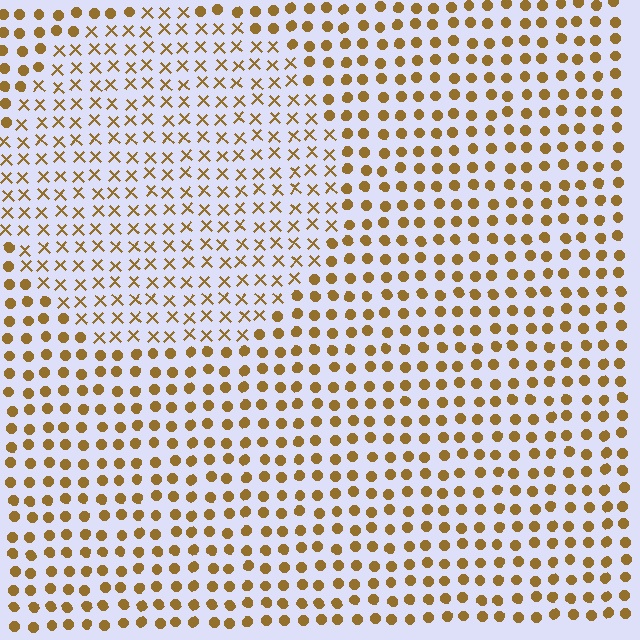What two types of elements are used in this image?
The image uses X marks inside the circle region and circles outside it.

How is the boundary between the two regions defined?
The boundary is defined by a change in element shape: X marks inside vs. circles outside. All elements share the same color and spacing.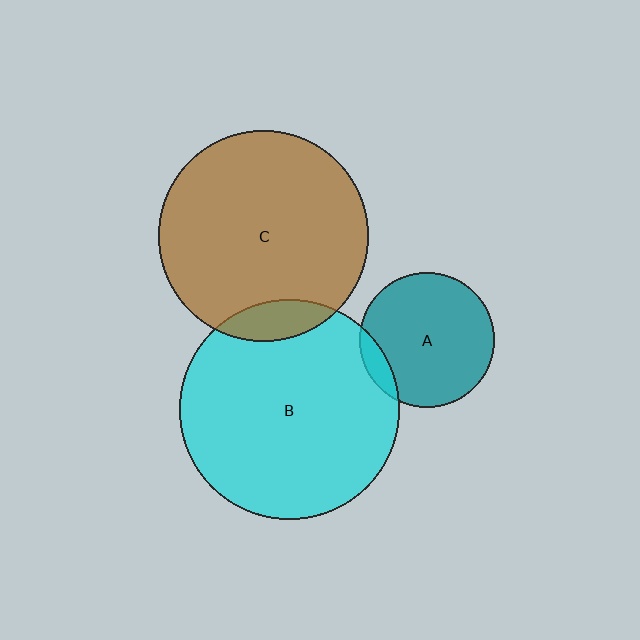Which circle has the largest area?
Circle B (cyan).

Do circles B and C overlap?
Yes.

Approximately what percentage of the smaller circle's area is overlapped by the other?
Approximately 10%.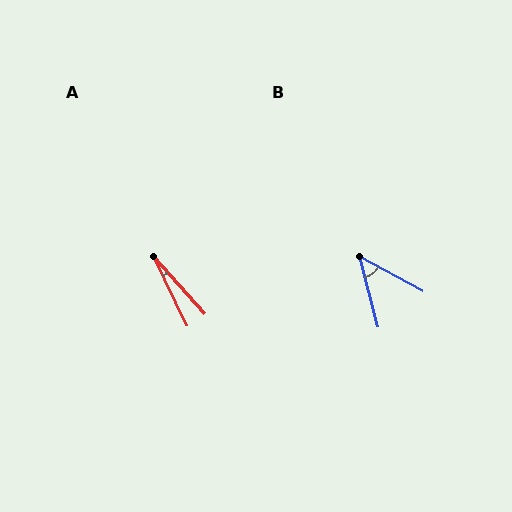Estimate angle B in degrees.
Approximately 47 degrees.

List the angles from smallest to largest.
A (16°), B (47°).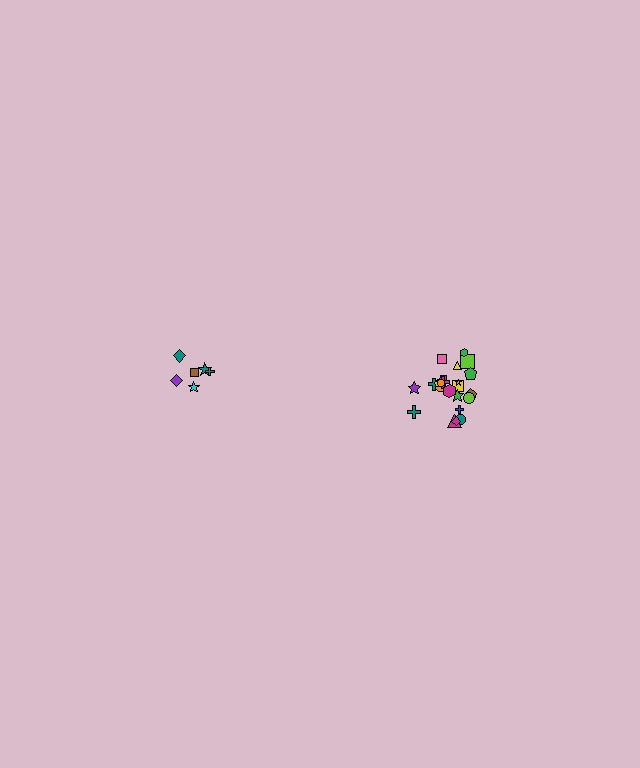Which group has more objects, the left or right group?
The right group.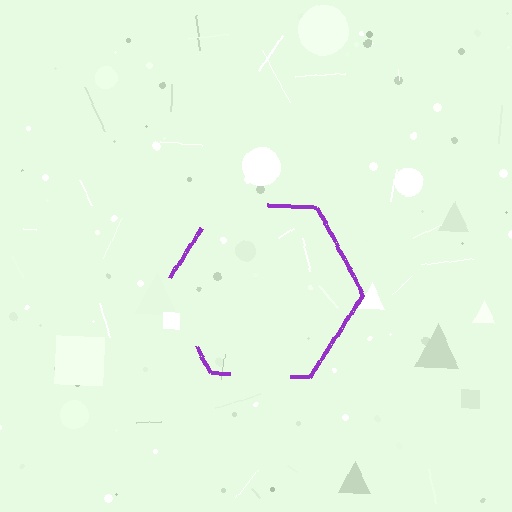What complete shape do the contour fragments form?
The contour fragments form a hexagon.